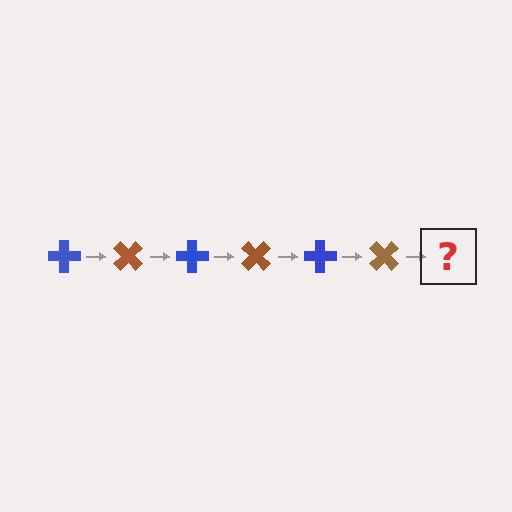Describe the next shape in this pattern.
It should be a blue cross, rotated 270 degrees from the start.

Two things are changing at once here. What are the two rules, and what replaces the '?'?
The two rules are that it rotates 45 degrees each step and the color cycles through blue and brown. The '?' should be a blue cross, rotated 270 degrees from the start.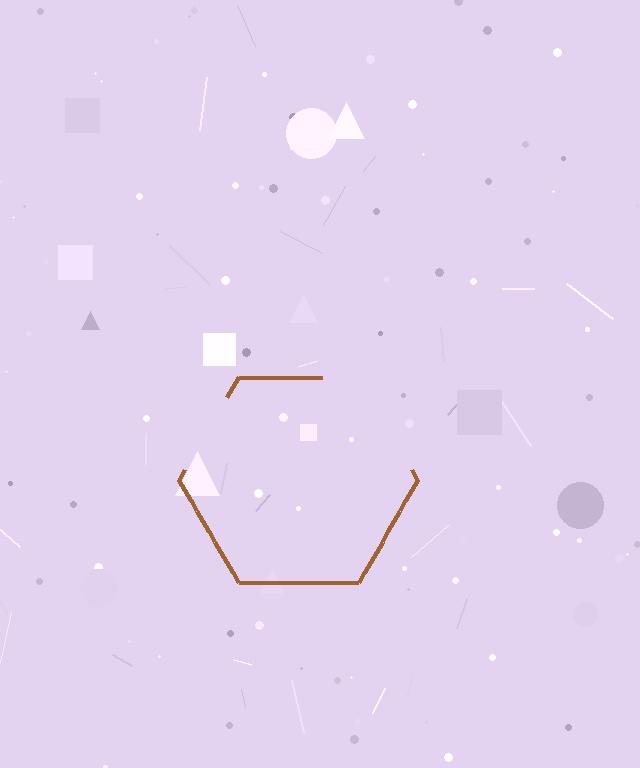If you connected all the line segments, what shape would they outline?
They would outline a hexagon.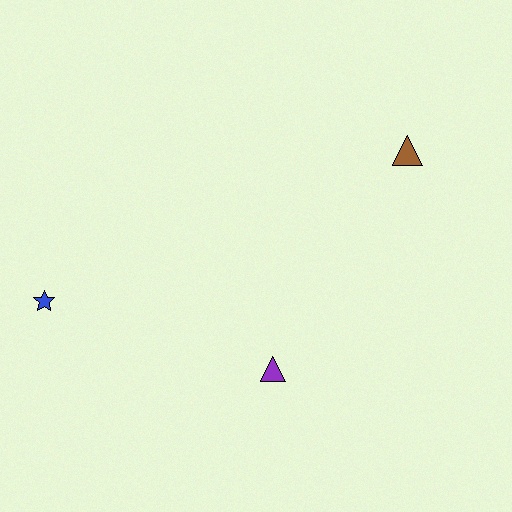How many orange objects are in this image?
There are no orange objects.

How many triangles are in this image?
There are 2 triangles.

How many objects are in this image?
There are 3 objects.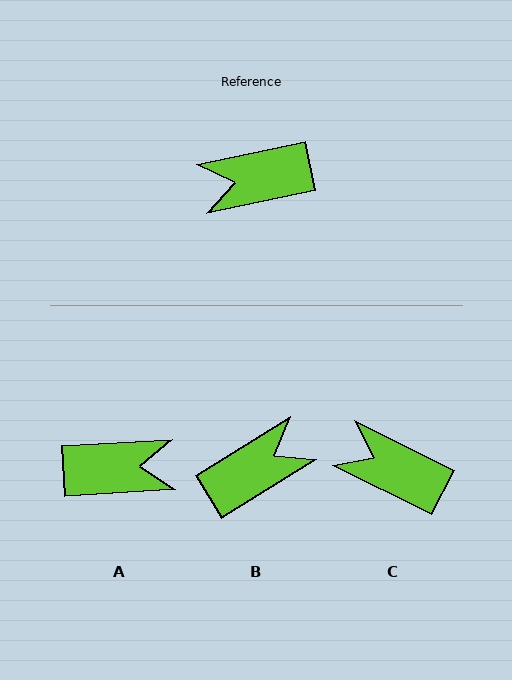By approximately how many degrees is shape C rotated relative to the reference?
Approximately 39 degrees clockwise.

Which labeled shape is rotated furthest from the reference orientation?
A, about 171 degrees away.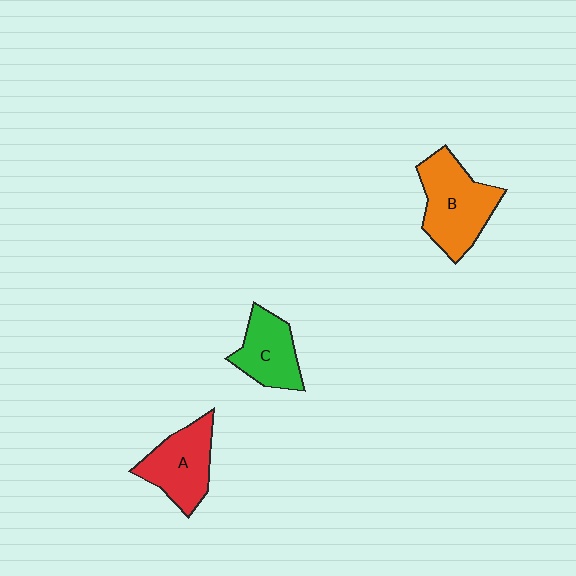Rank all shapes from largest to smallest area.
From largest to smallest: B (orange), A (red), C (green).